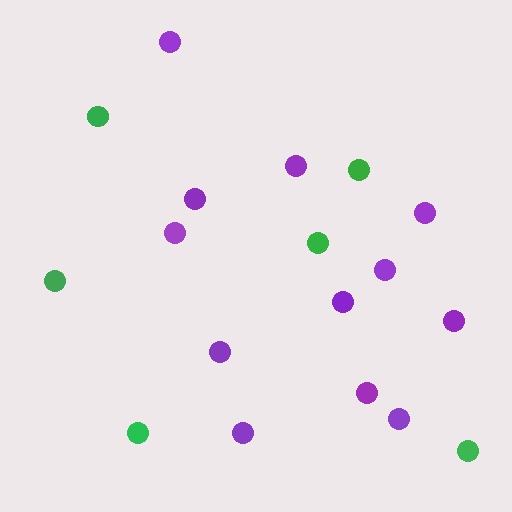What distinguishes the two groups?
There are 2 groups: one group of green circles (6) and one group of purple circles (12).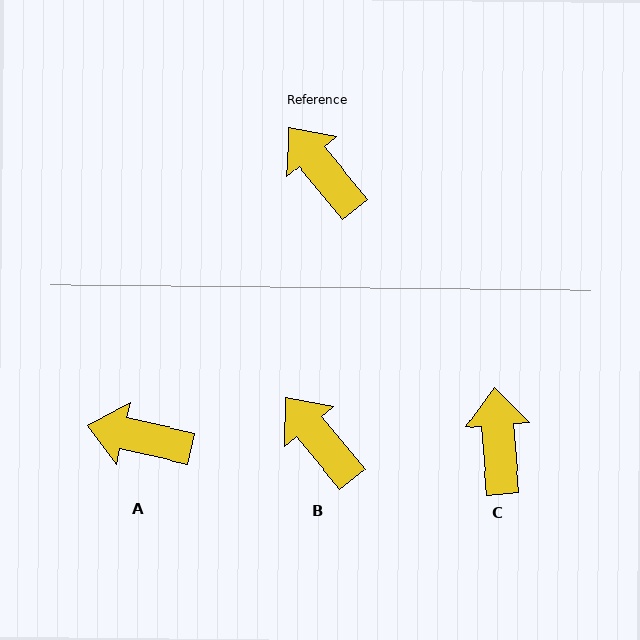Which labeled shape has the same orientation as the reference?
B.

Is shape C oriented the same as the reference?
No, it is off by about 34 degrees.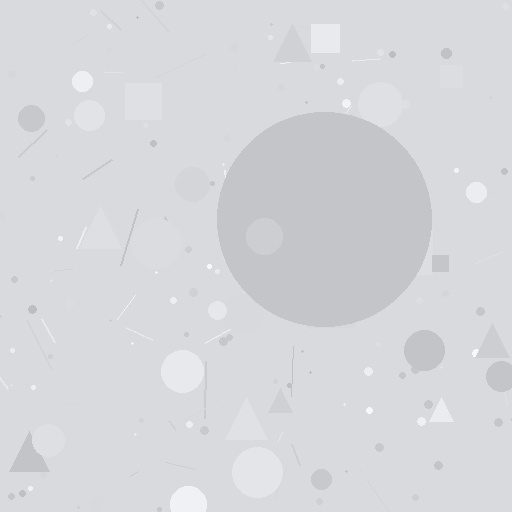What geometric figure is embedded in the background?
A circle is embedded in the background.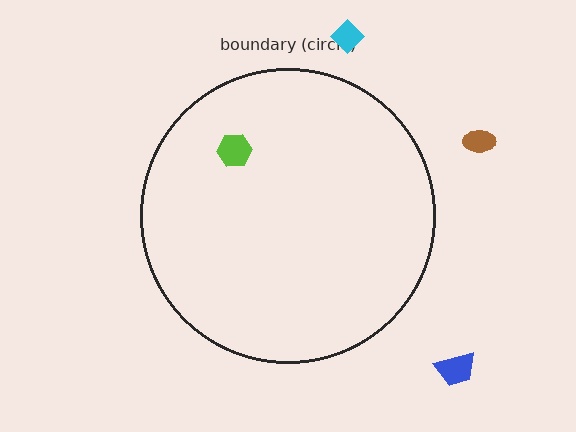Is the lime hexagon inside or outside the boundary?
Inside.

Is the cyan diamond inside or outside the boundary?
Outside.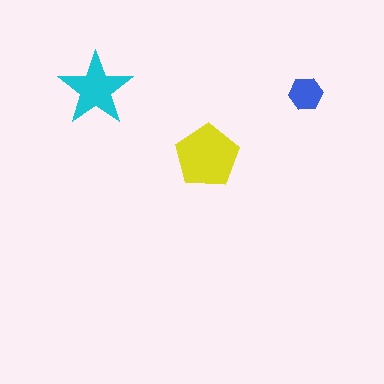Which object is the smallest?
The blue hexagon.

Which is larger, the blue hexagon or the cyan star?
The cyan star.